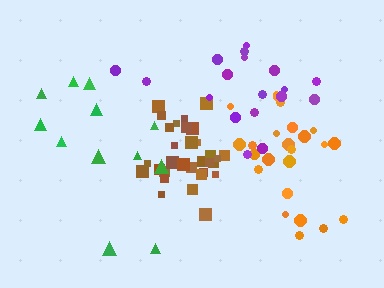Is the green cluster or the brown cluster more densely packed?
Brown.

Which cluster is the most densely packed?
Brown.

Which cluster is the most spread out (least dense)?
Green.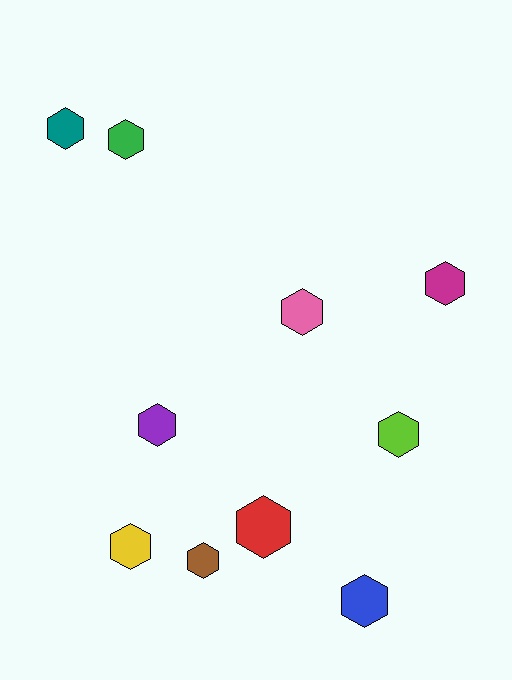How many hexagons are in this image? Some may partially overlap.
There are 10 hexagons.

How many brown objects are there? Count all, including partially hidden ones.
There is 1 brown object.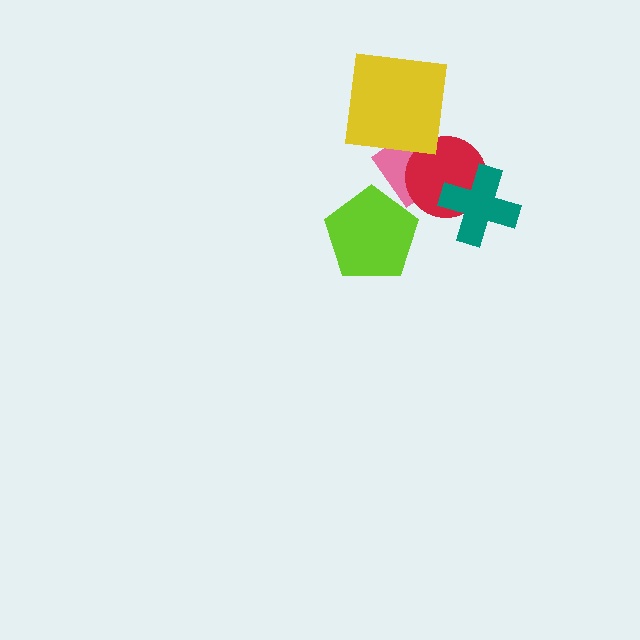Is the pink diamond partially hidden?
Yes, it is partially covered by another shape.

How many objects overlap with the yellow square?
1 object overlaps with the yellow square.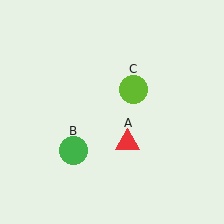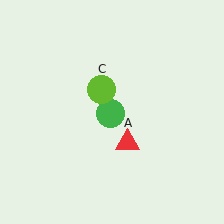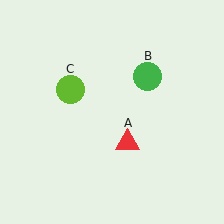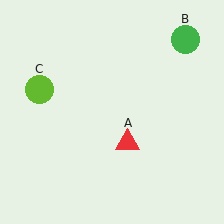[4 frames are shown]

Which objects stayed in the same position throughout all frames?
Red triangle (object A) remained stationary.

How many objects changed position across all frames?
2 objects changed position: green circle (object B), lime circle (object C).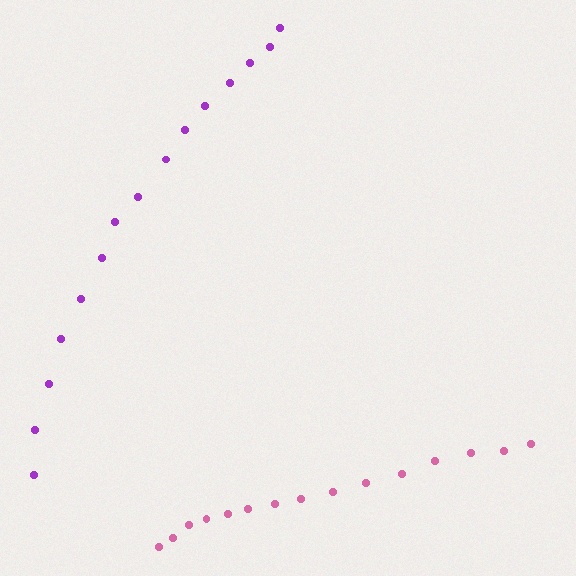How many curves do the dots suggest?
There are 2 distinct paths.